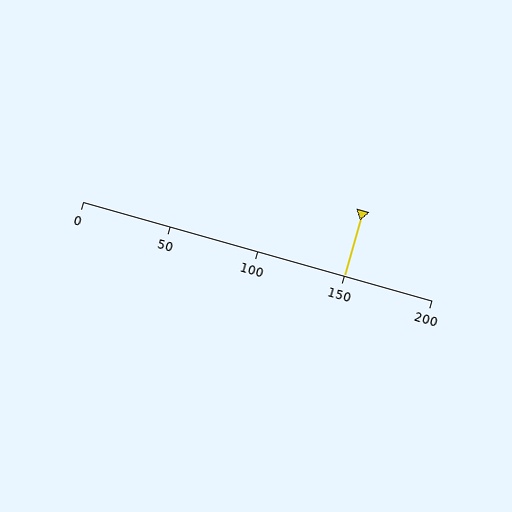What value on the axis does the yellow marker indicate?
The marker indicates approximately 150.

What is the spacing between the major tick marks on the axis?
The major ticks are spaced 50 apart.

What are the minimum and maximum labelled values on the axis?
The axis runs from 0 to 200.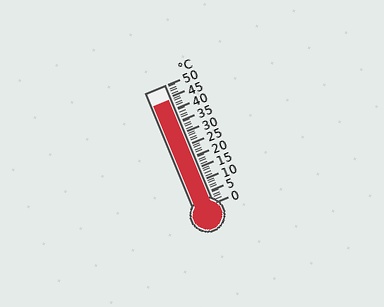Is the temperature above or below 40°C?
The temperature is above 40°C.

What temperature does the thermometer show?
The thermometer shows approximately 44°C.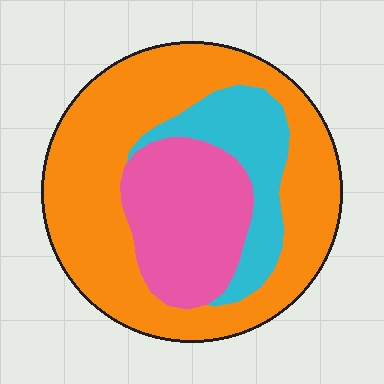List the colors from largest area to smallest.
From largest to smallest: orange, pink, cyan.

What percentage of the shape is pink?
Pink takes up between a sixth and a third of the shape.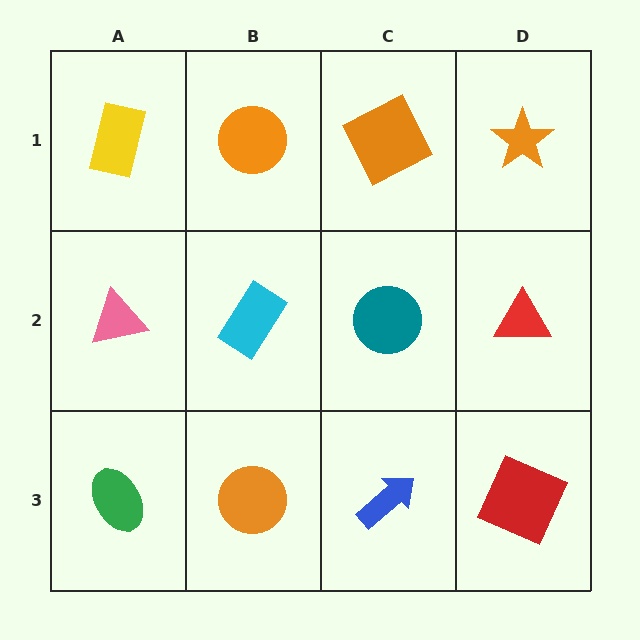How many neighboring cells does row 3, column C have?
3.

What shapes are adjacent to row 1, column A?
A pink triangle (row 2, column A), an orange circle (row 1, column B).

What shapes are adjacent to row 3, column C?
A teal circle (row 2, column C), an orange circle (row 3, column B), a red square (row 3, column D).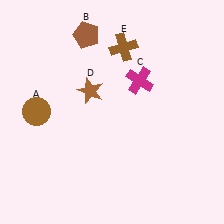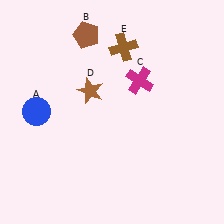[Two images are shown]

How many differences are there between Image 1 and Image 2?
There is 1 difference between the two images.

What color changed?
The circle (A) changed from brown in Image 1 to blue in Image 2.